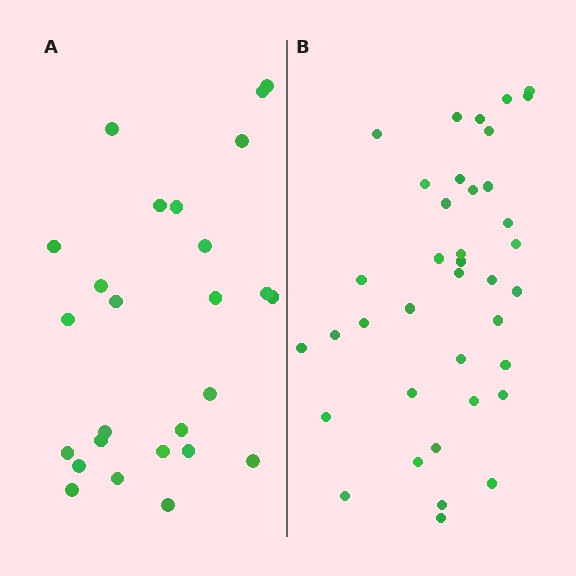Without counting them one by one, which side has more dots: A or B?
Region B (the right region) has more dots.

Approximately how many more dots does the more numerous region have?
Region B has roughly 12 or so more dots than region A.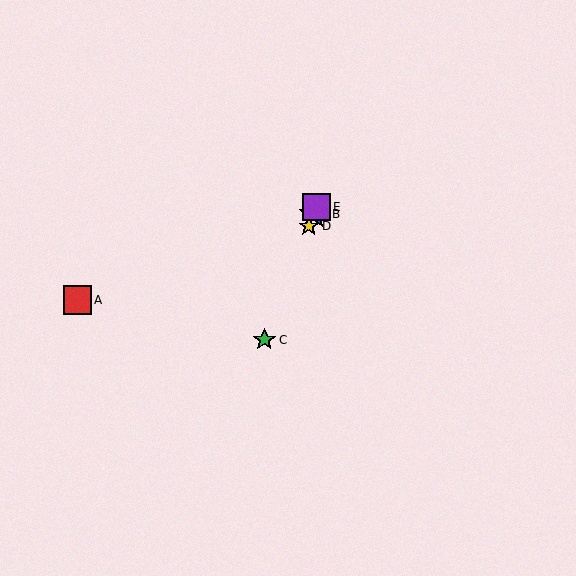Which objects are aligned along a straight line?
Objects B, C, D, E are aligned along a straight line.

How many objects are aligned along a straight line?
4 objects (B, C, D, E) are aligned along a straight line.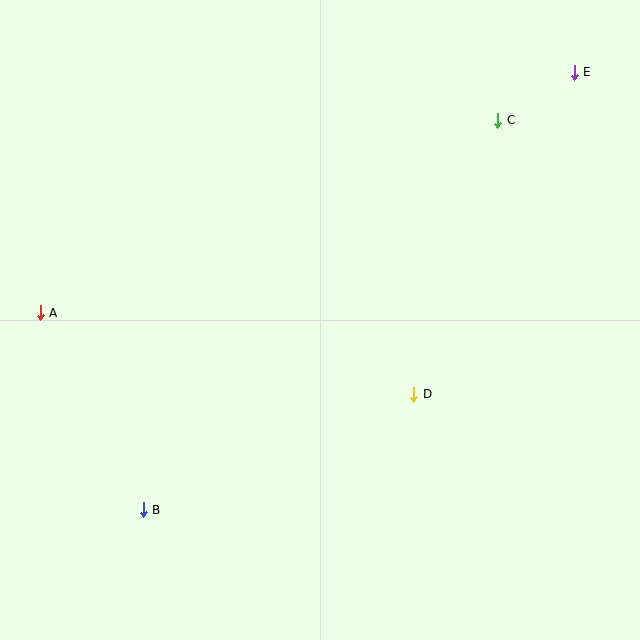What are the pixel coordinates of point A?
Point A is at (40, 313).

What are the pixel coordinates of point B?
Point B is at (143, 510).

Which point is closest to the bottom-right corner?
Point D is closest to the bottom-right corner.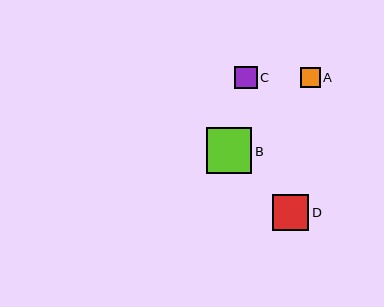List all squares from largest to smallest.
From largest to smallest: B, D, C, A.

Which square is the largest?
Square B is the largest with a size of approximately 46 pixels.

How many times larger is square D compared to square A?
Square D is approximately 1.8 times the size of square A.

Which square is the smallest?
Square A is the smallest with a size of approximately 20 pixels.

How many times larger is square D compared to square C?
Square D is approximately 1.6 times the size of square C.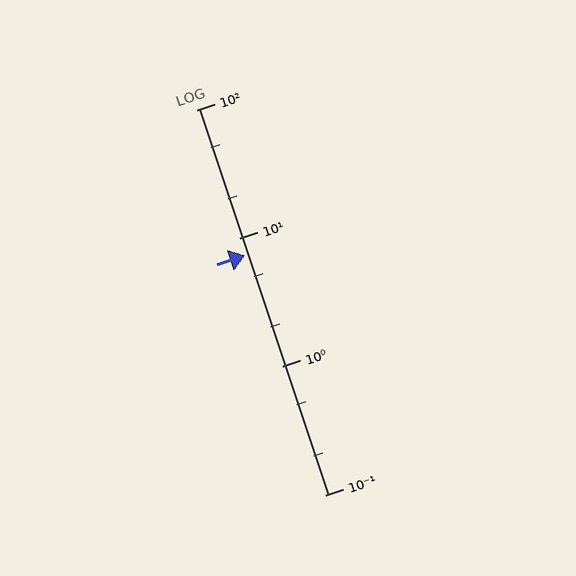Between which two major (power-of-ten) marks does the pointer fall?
The pointer is between 1 and 10.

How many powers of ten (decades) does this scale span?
The scale spans 3 decades, from 0.1 to 100.